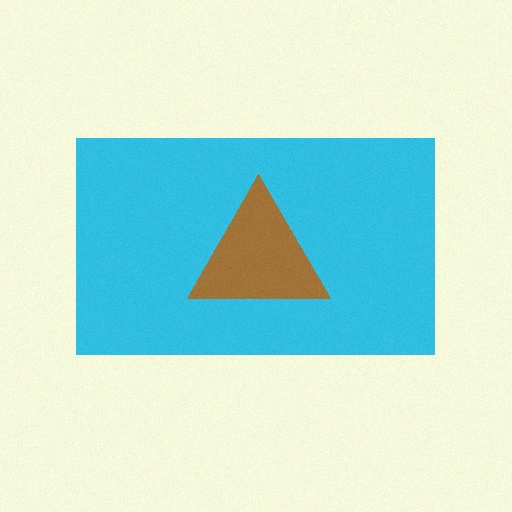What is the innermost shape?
The brown triangle.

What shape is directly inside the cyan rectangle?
The brown triangle.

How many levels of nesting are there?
2.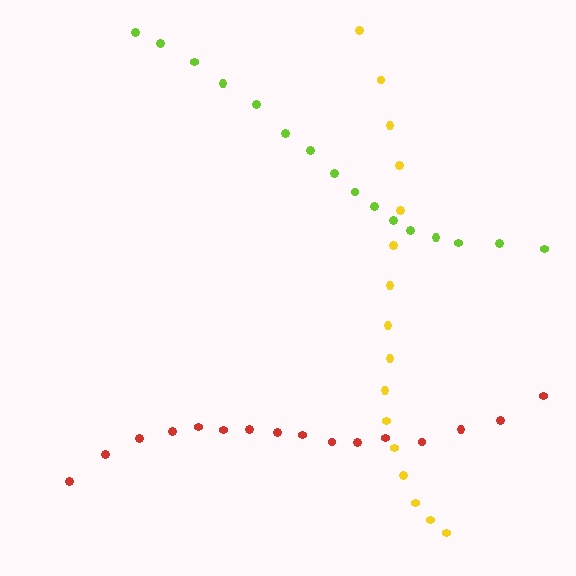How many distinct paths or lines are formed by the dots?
There are 3 distinct paths.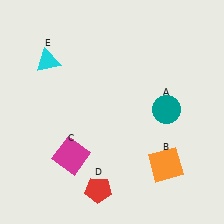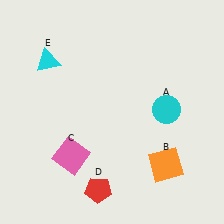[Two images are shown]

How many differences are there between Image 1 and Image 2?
There are 2 differences between the two images.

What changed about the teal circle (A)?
In Image 1, A is teal. In Image 2, it changed to cyan.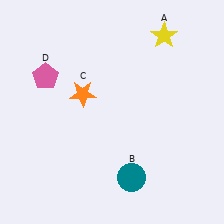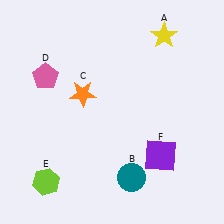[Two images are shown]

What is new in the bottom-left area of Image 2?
A lime hexagon (E) was added in the bottom-left area of Image 2.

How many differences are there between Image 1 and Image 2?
There are 2 differences between the two images.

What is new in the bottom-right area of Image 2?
A purple square (F) was added in the bottom-right area of Image 2.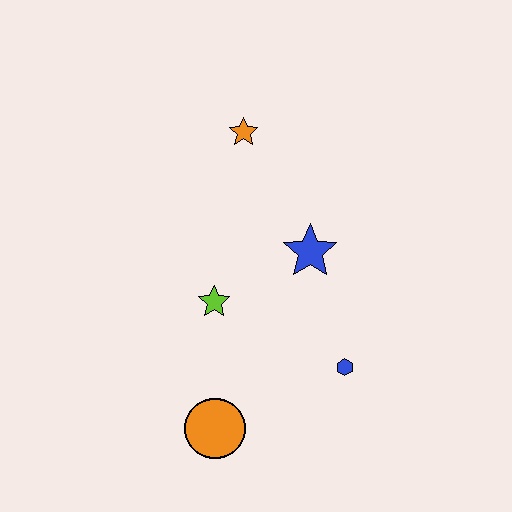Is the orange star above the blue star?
Yes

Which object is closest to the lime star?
The blue star is closest to the lime star.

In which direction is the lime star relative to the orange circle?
The lime star is above the orange circle.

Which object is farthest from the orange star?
The orange circle is farthest from the orange star.